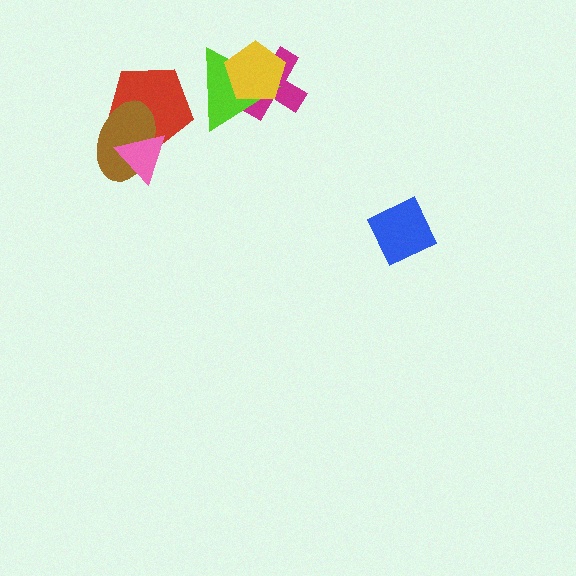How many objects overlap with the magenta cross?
2 objects overlap with the magenta cross.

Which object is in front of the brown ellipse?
The pink triangle is in front of the brown ellipse.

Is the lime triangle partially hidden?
Yes, it is partially covered by another shape.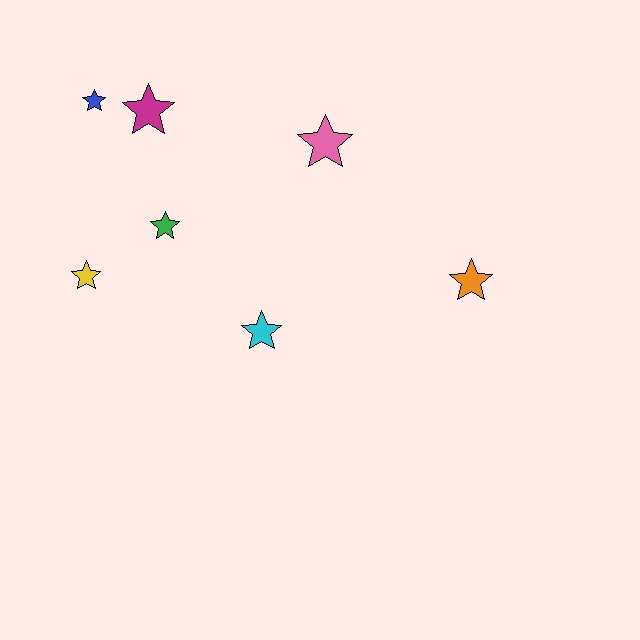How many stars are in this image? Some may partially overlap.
There are 7 stars.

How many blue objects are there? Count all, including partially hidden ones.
There is 1 blue object.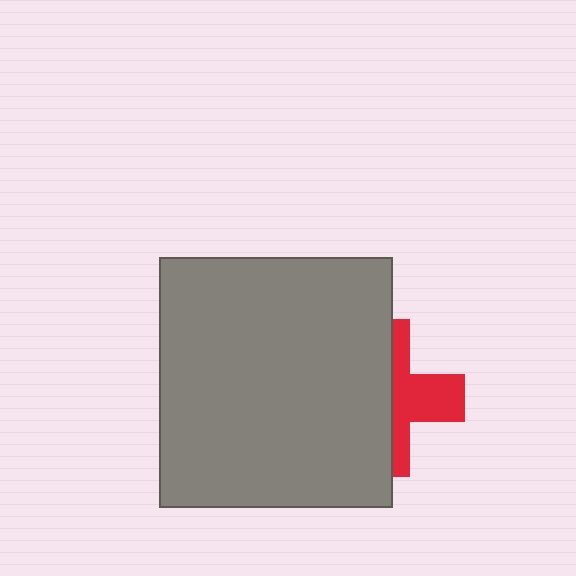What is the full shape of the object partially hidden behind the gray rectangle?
The partially hidden object is a red cross.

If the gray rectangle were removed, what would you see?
You would see the complete red cross.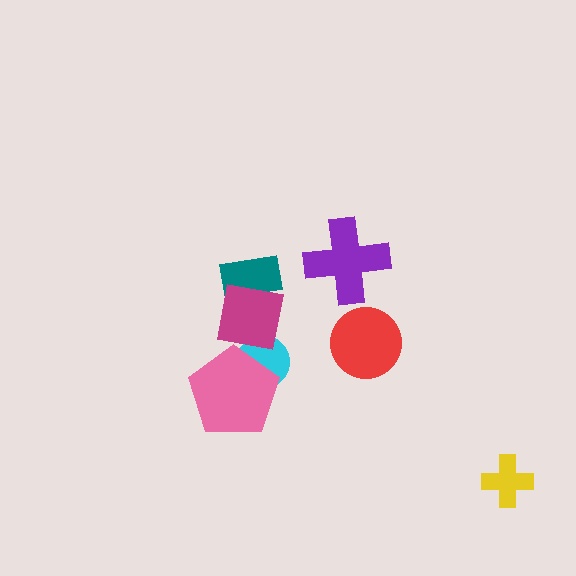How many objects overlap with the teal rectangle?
1 object overlaps with the teal rectangle.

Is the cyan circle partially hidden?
Yes, it is partially covered by another shape.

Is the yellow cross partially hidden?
No, no other shape covers it.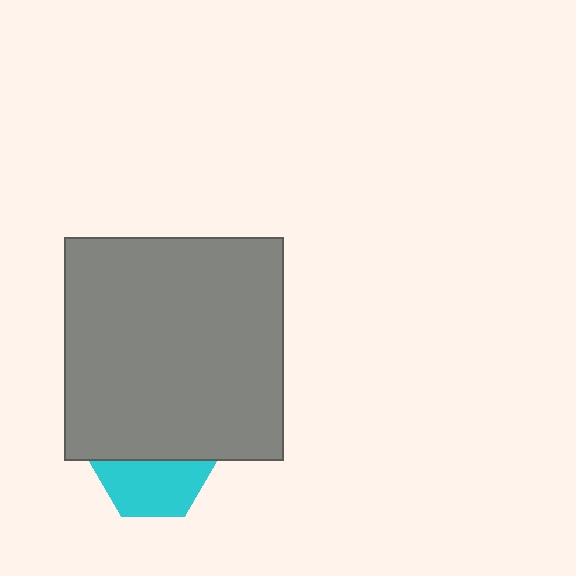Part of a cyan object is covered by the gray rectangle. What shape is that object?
It is a hexagon.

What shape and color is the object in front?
The object in front is a gray rectangle.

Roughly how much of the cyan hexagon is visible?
About half of it is visible (roughly 50%).